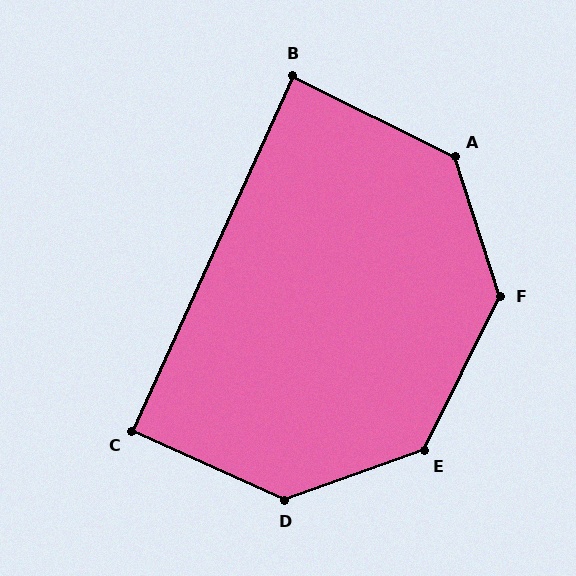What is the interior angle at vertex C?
Approximately 90 degrees (approximately right).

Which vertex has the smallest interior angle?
B, at approximately 88 degrees.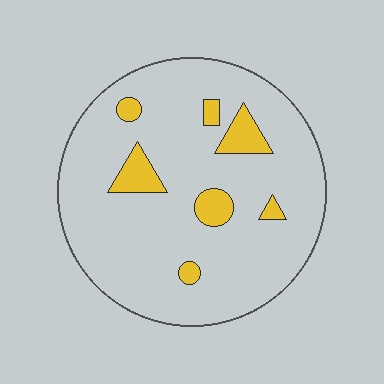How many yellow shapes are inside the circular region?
7.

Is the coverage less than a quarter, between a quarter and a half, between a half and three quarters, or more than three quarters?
Less than a quarter.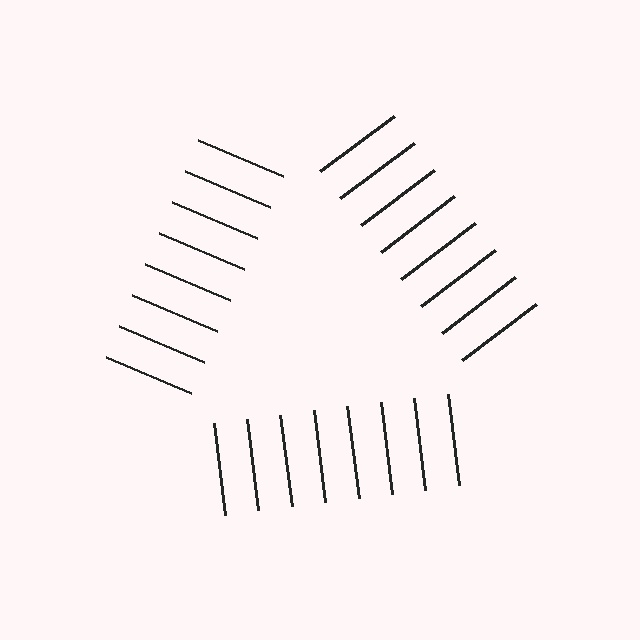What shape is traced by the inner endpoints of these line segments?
An illusory triangle — the line segments terminate on its edges but no continuous stroke is drawn.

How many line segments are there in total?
24 — 8 along each of the 3 edges.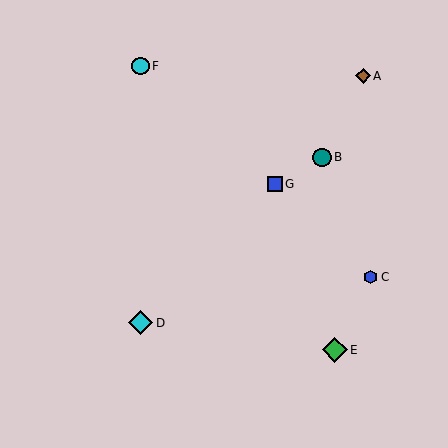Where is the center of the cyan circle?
The center of the cyan circle is at (140, 66).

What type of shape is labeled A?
Shape A is a brown diamond.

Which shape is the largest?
The green diamond (labeled E) is the largest.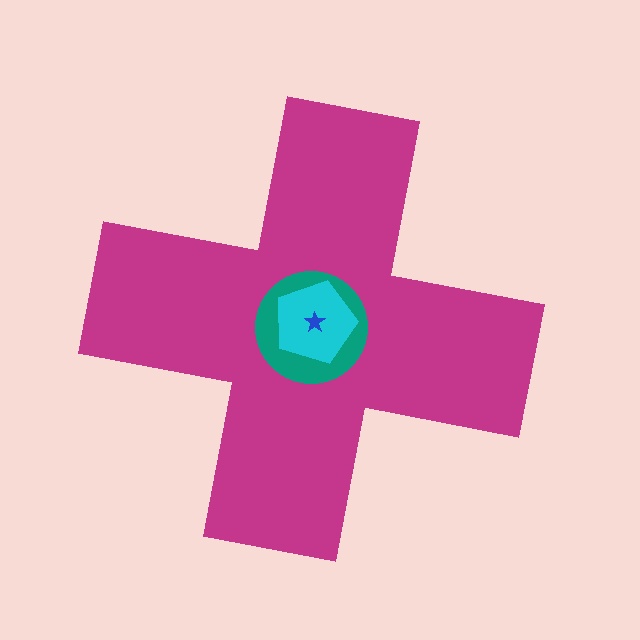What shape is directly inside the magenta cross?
The teal circle.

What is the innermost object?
The blue star.